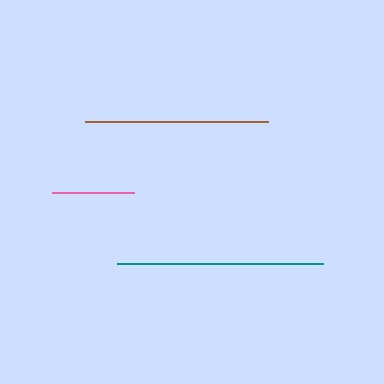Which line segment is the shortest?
The pink line is the shortest at approximately 82 pixels.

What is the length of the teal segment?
The teal segment is approximately 206 pixels long.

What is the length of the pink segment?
The pink segment is approximately 82 pixels long.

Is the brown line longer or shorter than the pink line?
The brown line is longer than the pink line.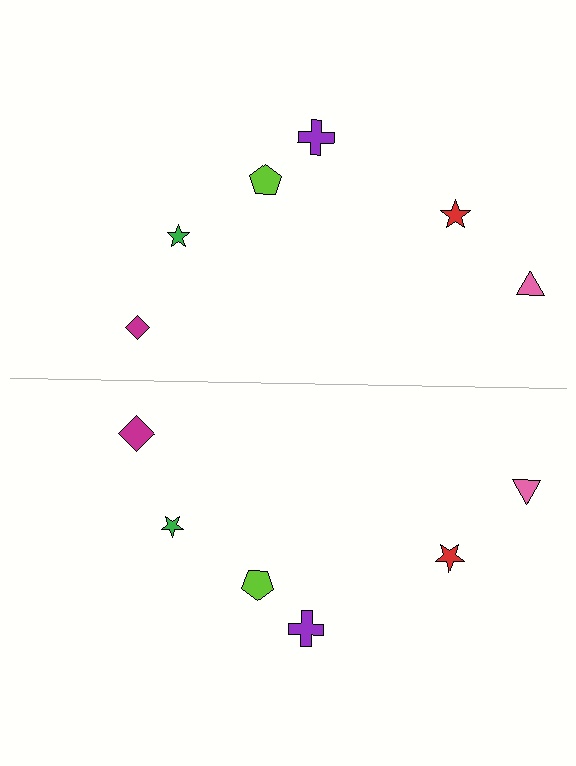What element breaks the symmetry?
The magenta diamond on the bottom side has a different size than its mirror counterpart.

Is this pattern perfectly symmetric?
No, the pattern is not perfectly symmetric. The magenta diamond on the bottom side has a different size than its mirror counterpart.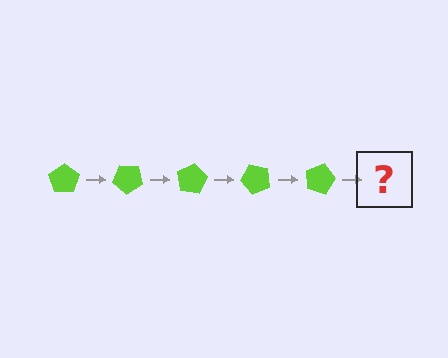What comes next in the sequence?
The next element should be a lime pentagon rotated 200 degrees.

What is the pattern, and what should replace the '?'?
The pattern is that the pentagon rotates 40 degrees each step. The '?' should be a lime pentagon rotated 200 degrees.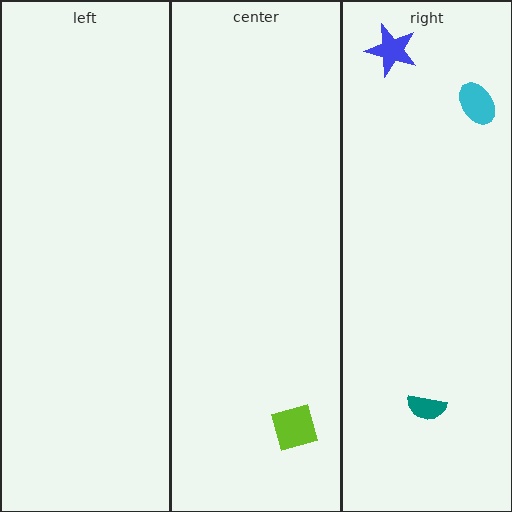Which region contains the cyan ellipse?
The right region.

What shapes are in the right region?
The teal semicircle, the blue star, the cyan ellipse.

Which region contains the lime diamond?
The center region.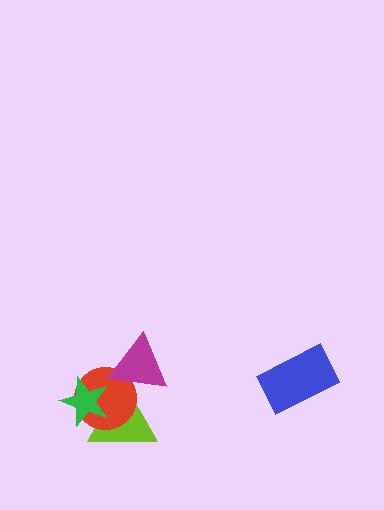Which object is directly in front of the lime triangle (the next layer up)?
The red circle is directly in front of the lime triangle.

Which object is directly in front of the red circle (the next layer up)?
The magenta triangle is directly in front of the red circle.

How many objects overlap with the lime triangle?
3 objects overlap with the lime triangle.